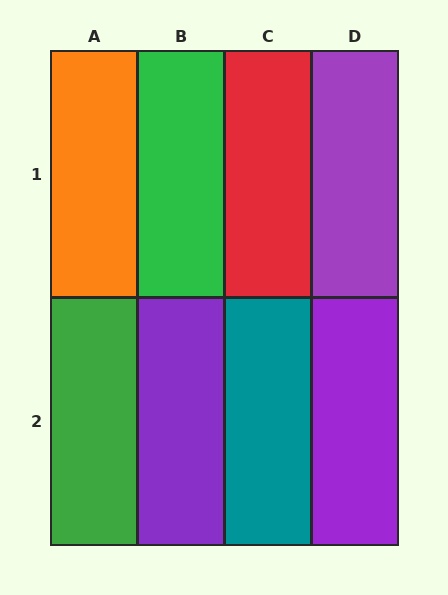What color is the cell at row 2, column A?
Green.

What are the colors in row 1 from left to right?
Orange, green, red, purple.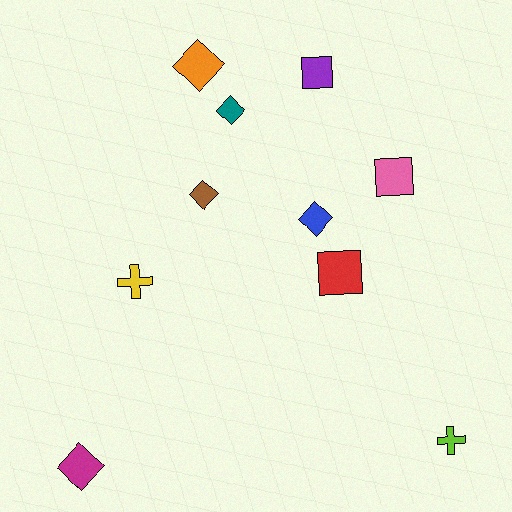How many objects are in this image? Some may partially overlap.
There are 10 objects.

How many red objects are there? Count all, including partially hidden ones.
There is 1 red object.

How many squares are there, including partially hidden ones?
There are 3 squares.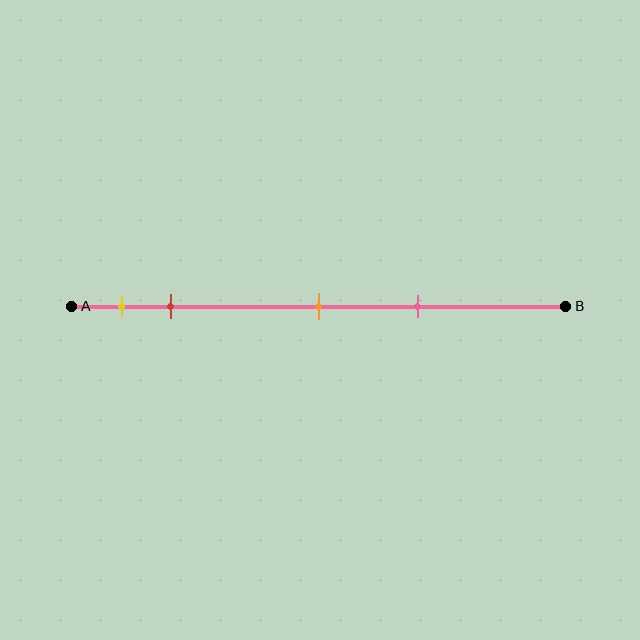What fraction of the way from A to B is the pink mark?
The pink mark is approximately 70% (0.7) of the way from A to B.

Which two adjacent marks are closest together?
The yellow and red marks are the closest adjacent pair.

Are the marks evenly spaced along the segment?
No, the marks are not evenly spaced.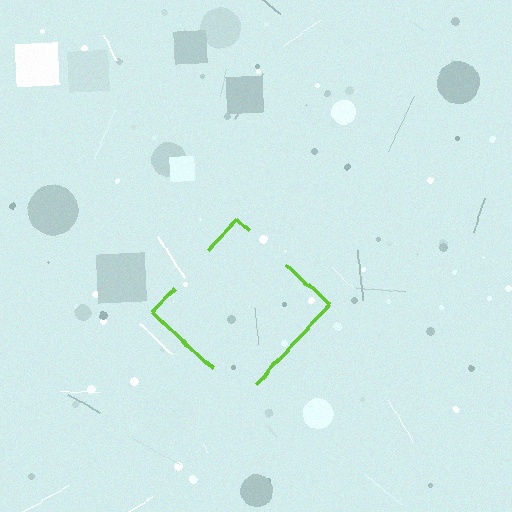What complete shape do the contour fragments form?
The contour fragments form a diamond.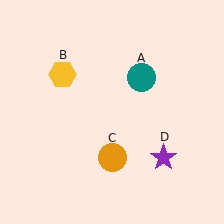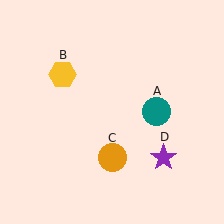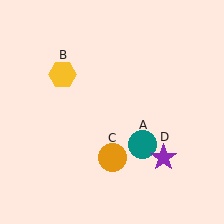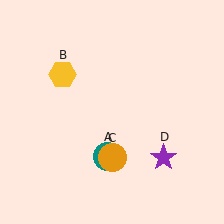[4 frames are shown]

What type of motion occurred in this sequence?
The teal circle (object A) rotated clockwise around the center of the scene.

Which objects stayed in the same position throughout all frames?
Yellow hexagon (object B) and orange circle (object C) and purple star (object D) remained stationary.